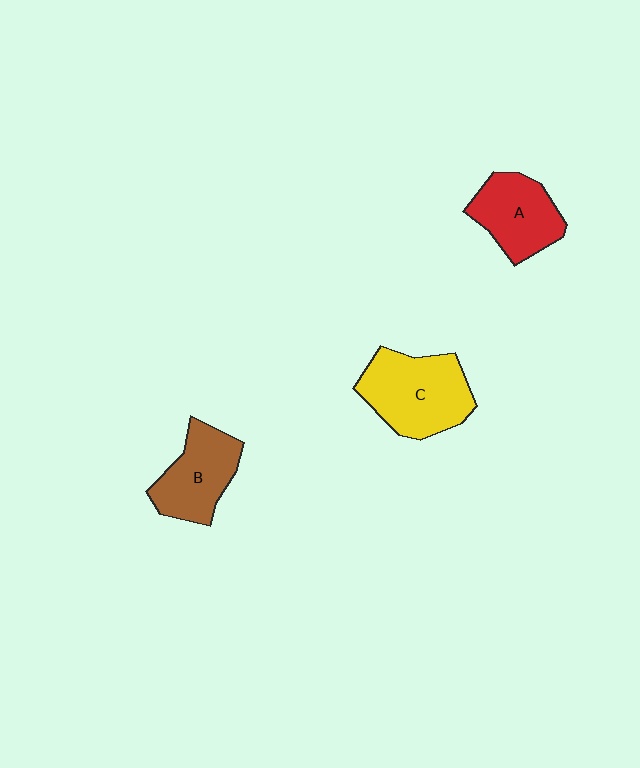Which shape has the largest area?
Shape C (yellow).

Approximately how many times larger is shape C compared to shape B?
Approximately 1.3 times.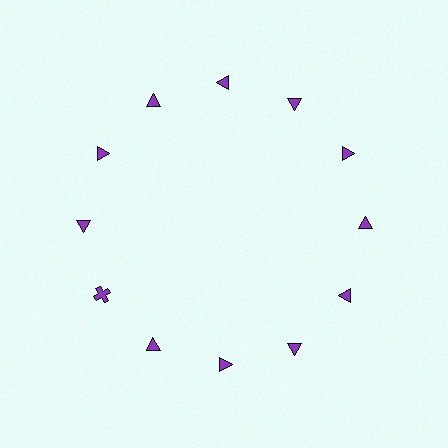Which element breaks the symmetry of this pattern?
The purple cross at roughly the 8 o'clock position breaks the symmetry. All other shapes are purple triangles.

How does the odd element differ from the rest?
It has a different shape: cross instead of triangle.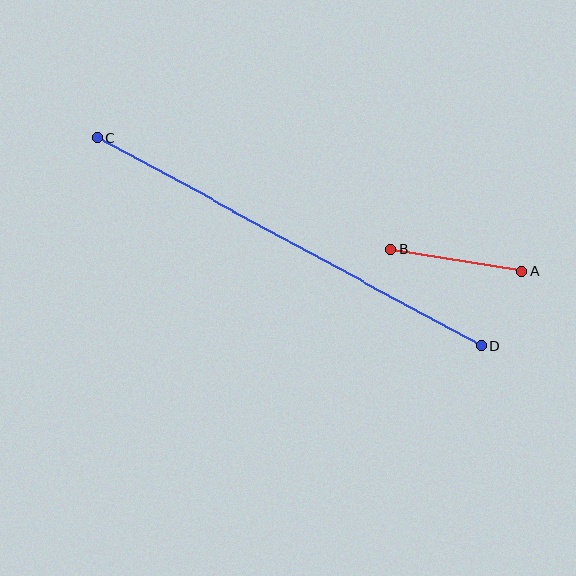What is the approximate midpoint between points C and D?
The midpoint is at approximately (289, 242) pixels.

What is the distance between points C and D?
The distance is approximately 436 pixels.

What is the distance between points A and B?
The distance is approximately 133 pixels.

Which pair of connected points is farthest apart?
Points C and D are farthest apart.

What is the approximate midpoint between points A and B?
The midpoint is at approximately (456, 260) pixels.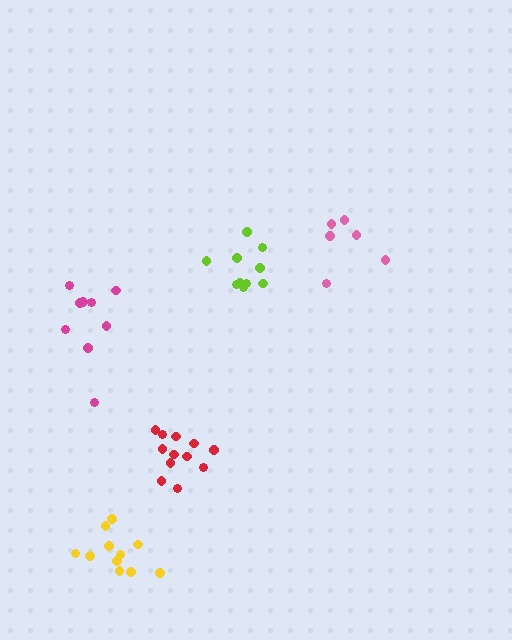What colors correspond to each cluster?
The clusters are colored: lime, pink, red, magenta, yellow.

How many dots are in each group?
Group 1: 10 dots, Group 2: 6 dots, Group 3: 12 dots, Group 4: 9 dots, Group 5: 11 dots (48 total).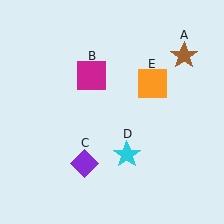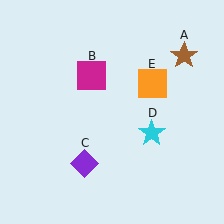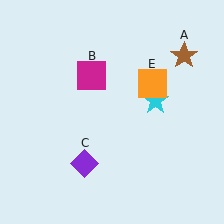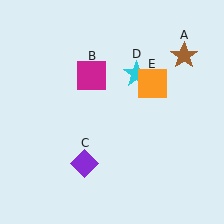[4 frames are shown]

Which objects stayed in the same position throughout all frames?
Brown star (object A) and magenta square (object B) and purple diamond (object C) and orange square (object E) remained stationary.